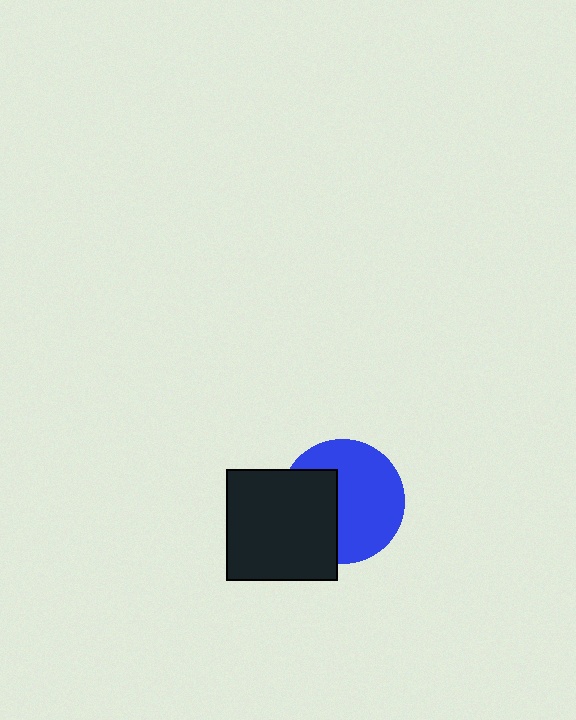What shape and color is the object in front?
The object in front is a black square.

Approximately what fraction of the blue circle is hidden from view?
Roughly 37% of the blue circle is hidden behind the black square.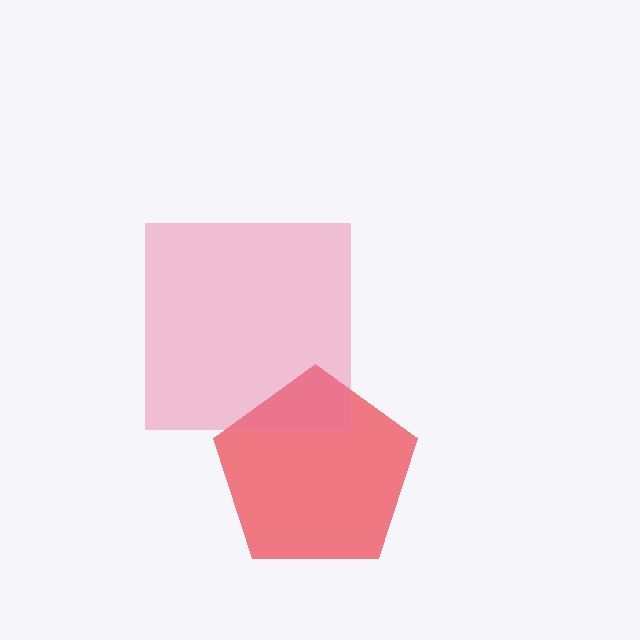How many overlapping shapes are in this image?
There are 2 overlapping shapes in the image.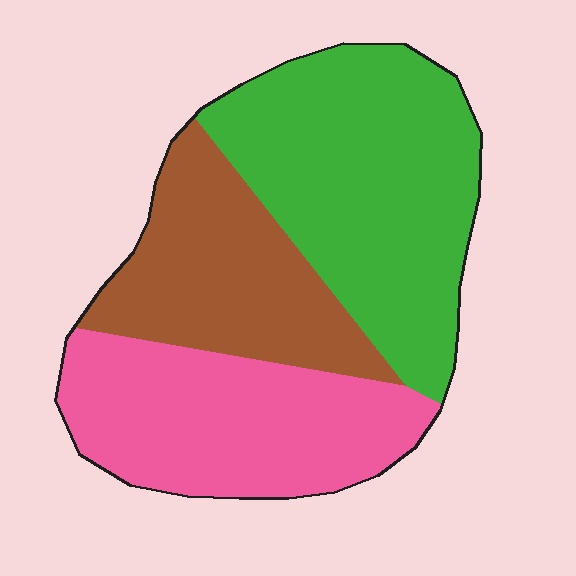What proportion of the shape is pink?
Pink takes up about one third (1/3) of the shape.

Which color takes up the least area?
Brown, at roughly 25%.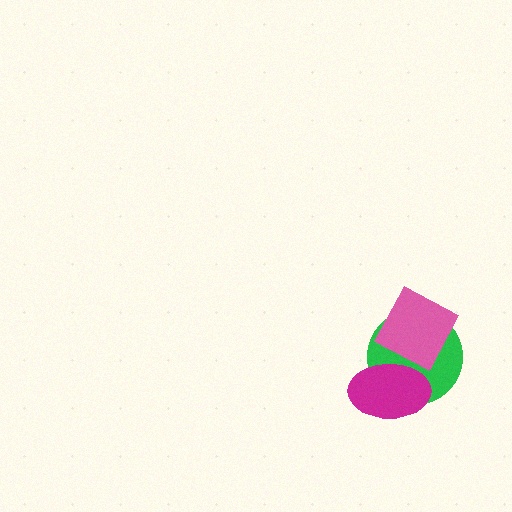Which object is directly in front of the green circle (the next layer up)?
The pink square is directly in front of the green circle.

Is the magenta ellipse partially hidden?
No, no other shape covers it.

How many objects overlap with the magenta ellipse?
1 object overlaps with the magenta ellipse.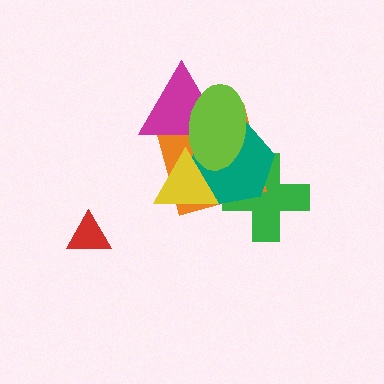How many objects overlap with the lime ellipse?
4 objects overlap with the lime ellipse.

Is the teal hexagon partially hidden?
Yes, it is partially covered by another shape.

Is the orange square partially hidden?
Yes, it is partially covered by another shape.